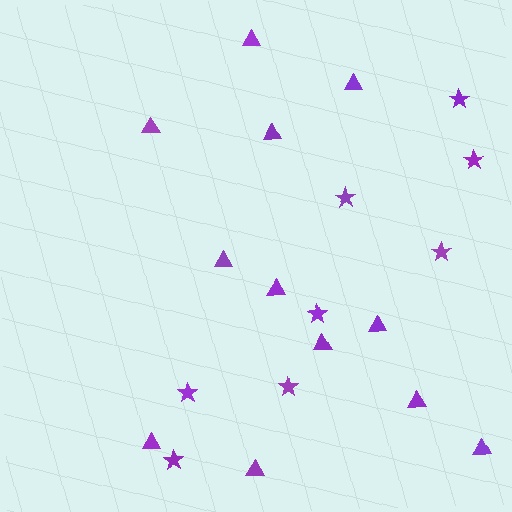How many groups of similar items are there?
There are 2 groups: one group of triangles (12) and one group of stars (8).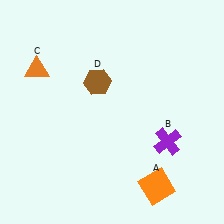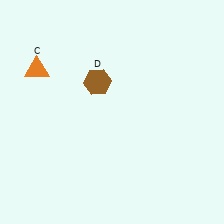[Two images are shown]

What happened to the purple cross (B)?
The purple cross (B) was removed in Image 2. It was in the bottom-right area of Image 1.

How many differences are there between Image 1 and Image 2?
There are 2 differences between the two images.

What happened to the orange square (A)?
The orange square (A) was removed in Image 2. It was in the bottom-right area of Image 1.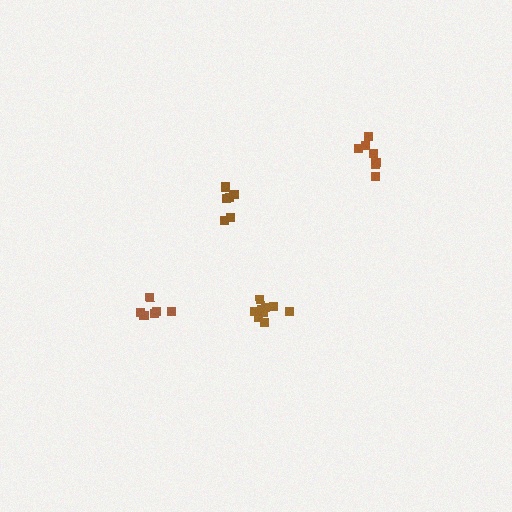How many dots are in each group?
Group 1: 6 dots, Group 2: 6 dots, Group 3: 7 dots, Group 4: 9 dots (28 total).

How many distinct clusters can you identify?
There are 4 distinct clusters.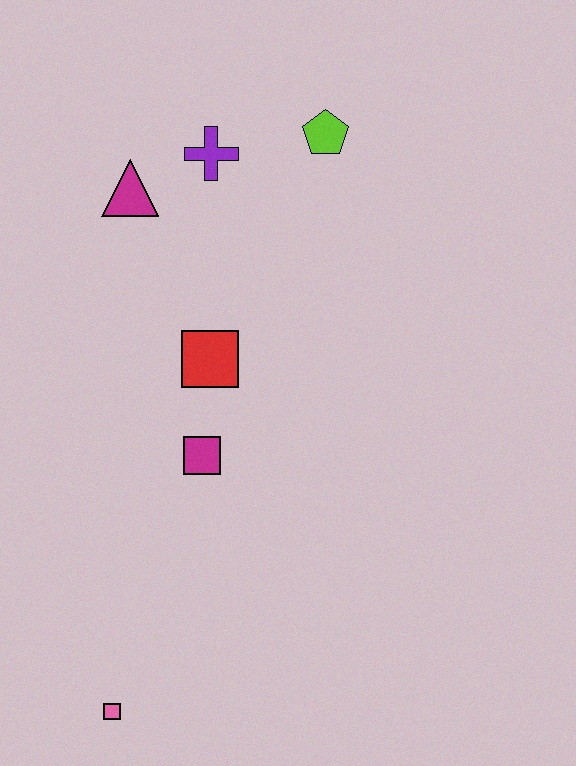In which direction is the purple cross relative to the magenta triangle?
The purple cross is to the right of the magenta triangle.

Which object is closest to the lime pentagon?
The purple cross is closest to the lime pentagon.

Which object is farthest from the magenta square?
The lime pentagon is farthest from the magenta square.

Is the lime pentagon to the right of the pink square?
Yes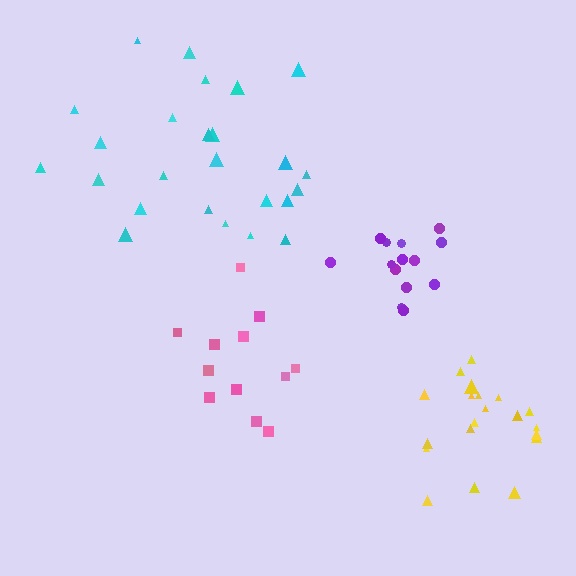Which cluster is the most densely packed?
Purple.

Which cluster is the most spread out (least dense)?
Cyan.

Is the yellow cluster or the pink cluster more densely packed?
Pink.